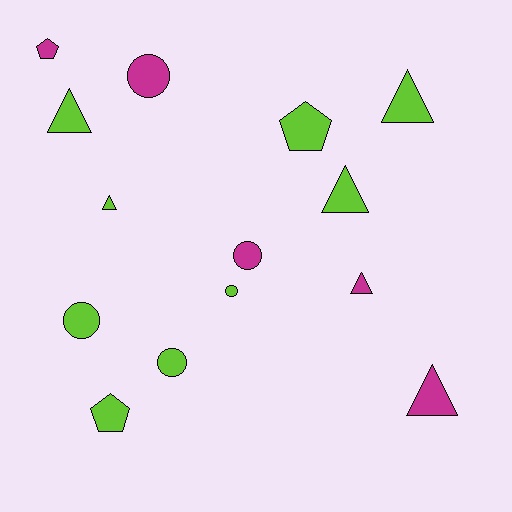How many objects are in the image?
There are 14 objects.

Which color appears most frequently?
Lime, with 9 objects.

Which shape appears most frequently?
Triangle, with 6 objects.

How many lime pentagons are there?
There are 2 lime pentagons.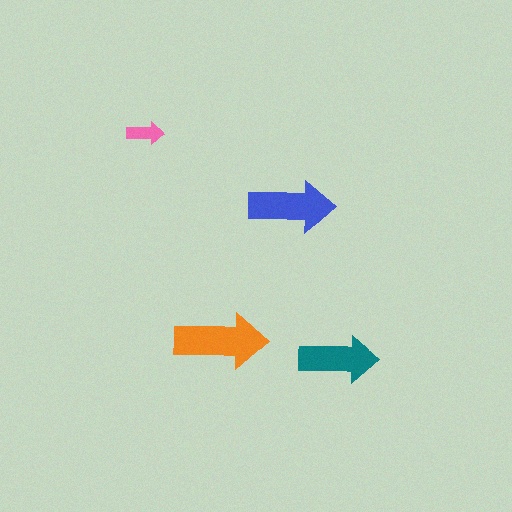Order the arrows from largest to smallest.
the orange one, the blue one, the teal one, the pink one.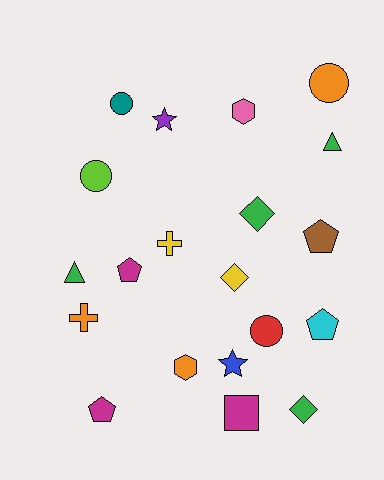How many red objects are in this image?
There is 1 red object.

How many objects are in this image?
There are 20 objects.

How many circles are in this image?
There are 4 circles.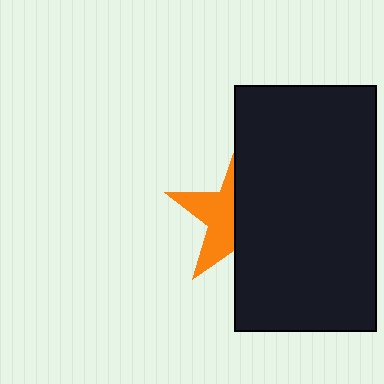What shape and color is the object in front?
The object in front is a black rectangle.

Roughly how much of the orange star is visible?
A small part of it is visible (roughly 43%).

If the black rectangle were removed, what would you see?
You would see the complete orange star.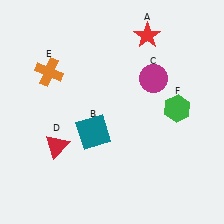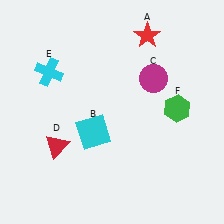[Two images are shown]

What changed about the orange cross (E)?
In Image 1, E is orange. In Image 2, it changed to cyan.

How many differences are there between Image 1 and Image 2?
There are 2 differences between the two images.